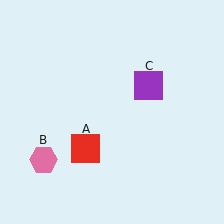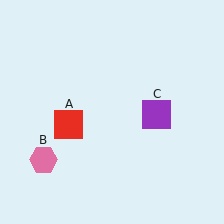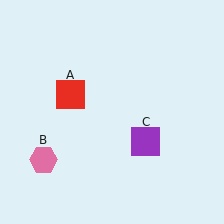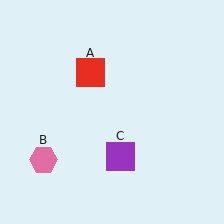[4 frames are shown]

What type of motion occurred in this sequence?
The red square (object A), purple square (object C) rotated clockwise around the center of the scene.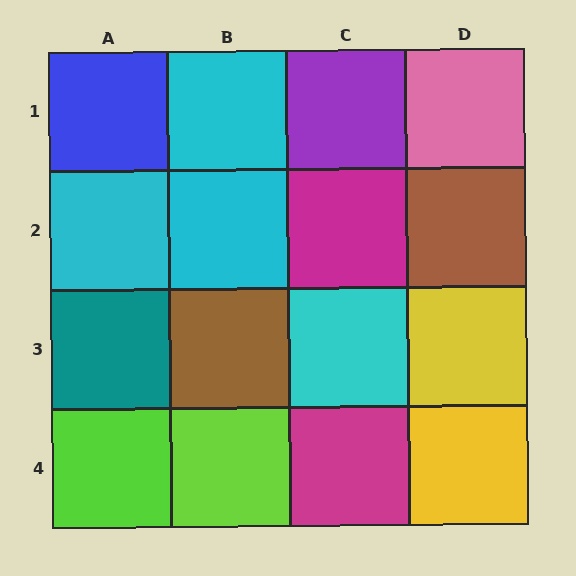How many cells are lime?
2 cells are lime.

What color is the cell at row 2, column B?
Cyan.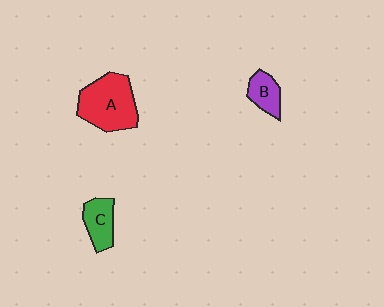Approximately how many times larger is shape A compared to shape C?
Approximately 2.1 times.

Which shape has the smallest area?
Shape B (purple).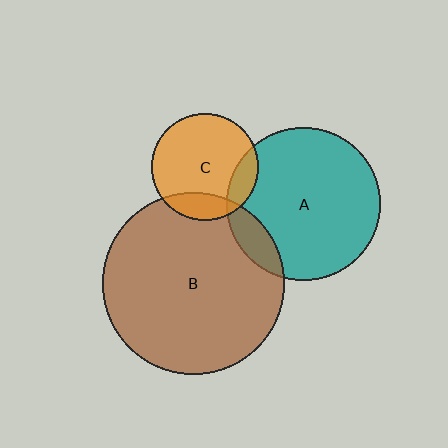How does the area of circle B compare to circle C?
Approximately 2.9 times.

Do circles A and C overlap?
Yes.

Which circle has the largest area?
Circle B (brown).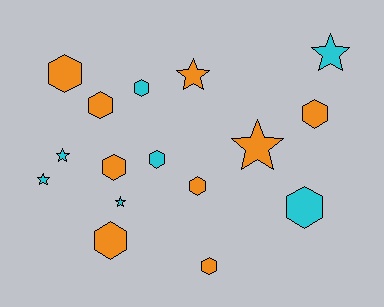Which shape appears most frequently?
Hexagon, with 10 objects.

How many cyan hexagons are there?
There are 3 cyan hexagons.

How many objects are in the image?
There are 16 objects.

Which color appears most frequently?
Orange, with 9 objects.